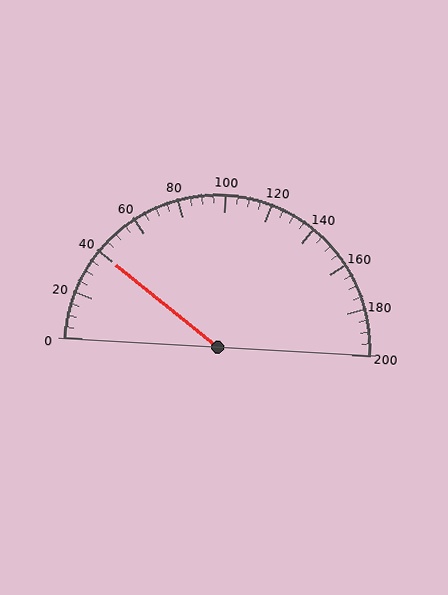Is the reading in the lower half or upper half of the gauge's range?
The reading is in the lower half of the range (0 to 200).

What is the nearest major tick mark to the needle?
The nearest major tick mark is 40.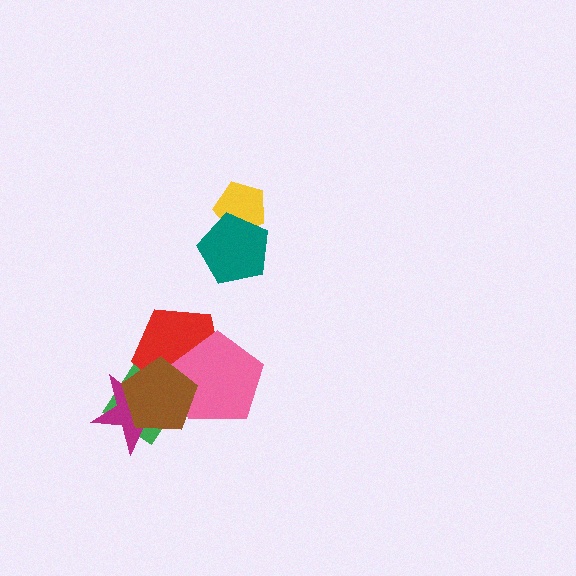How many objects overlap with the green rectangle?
4 objects overlap with the green rectangle.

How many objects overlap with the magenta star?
3 objects overlap with the magenta star.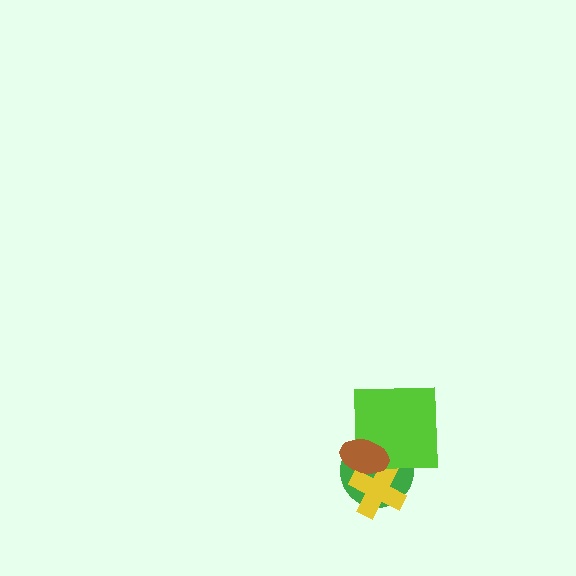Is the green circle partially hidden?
Yes, it is partially covered by another shape.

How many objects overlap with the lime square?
2 objects overlap with the lime square.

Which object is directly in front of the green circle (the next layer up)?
The yellow cross is directly in front of the green circle.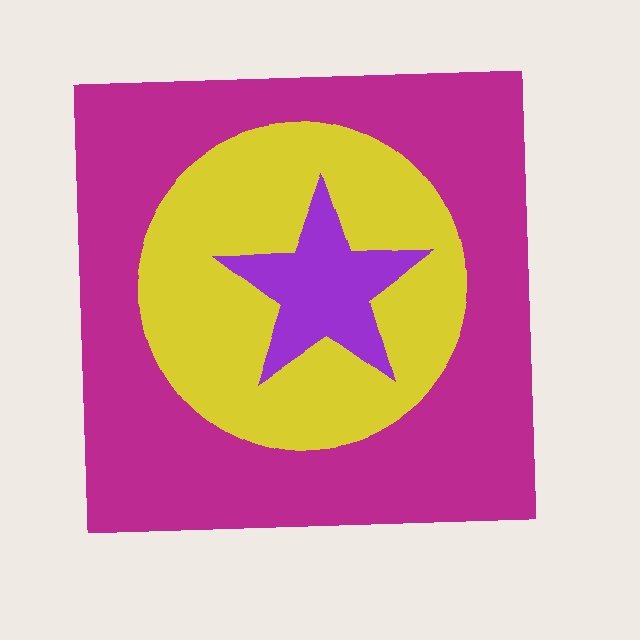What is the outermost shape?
The magenta square.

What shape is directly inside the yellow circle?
The purple star.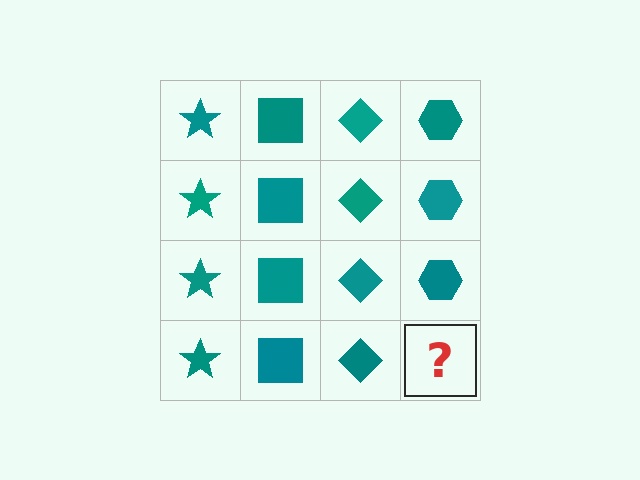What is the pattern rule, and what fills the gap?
The rule is that each column has a consistent shape. The gap should be filled with a teal hexagon.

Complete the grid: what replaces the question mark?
The question mark should be replaced with a teal hexagon.